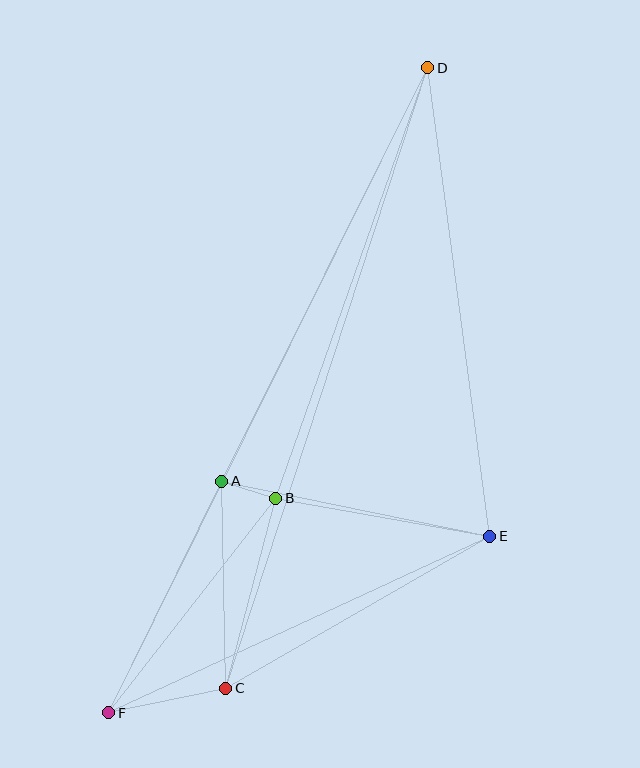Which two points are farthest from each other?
Points D and F are farthest from each other.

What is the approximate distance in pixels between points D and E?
The distance between D and E is approximately 473 pixels.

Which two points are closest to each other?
Points A and B are closest to each other.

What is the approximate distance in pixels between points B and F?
The distance between B and F is approximately 272 pixels.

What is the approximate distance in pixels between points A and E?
The distance between A and E is approximately 273 pixels.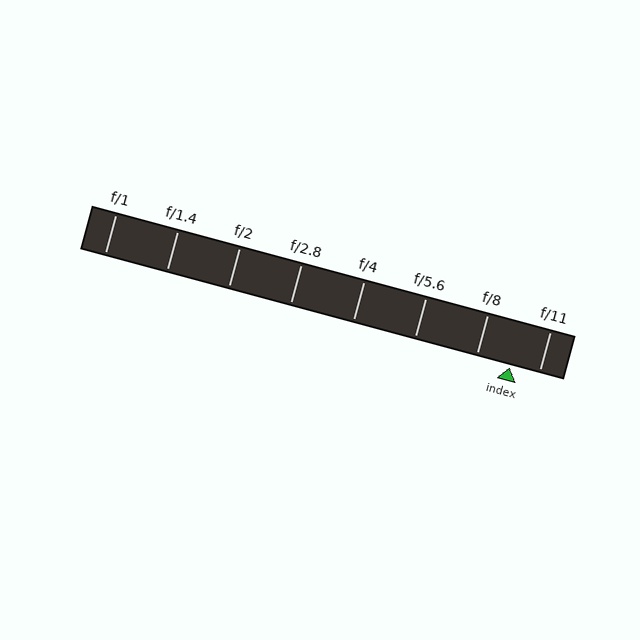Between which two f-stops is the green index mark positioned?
The index mark is between f/8 and f/11.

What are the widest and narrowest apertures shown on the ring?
The widest aperture shown is f/1 and the narrowest is f/11.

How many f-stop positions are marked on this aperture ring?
There are 8 f-stop positions marked.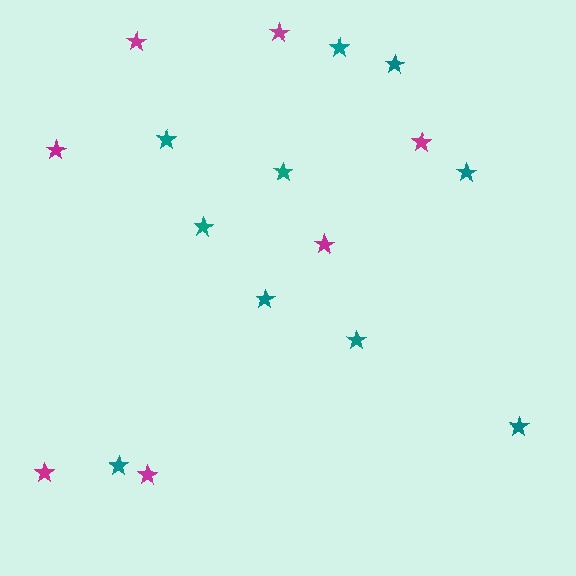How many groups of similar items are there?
There are 2 groups: one group of magenta stars (7) and one group of teal stars (10).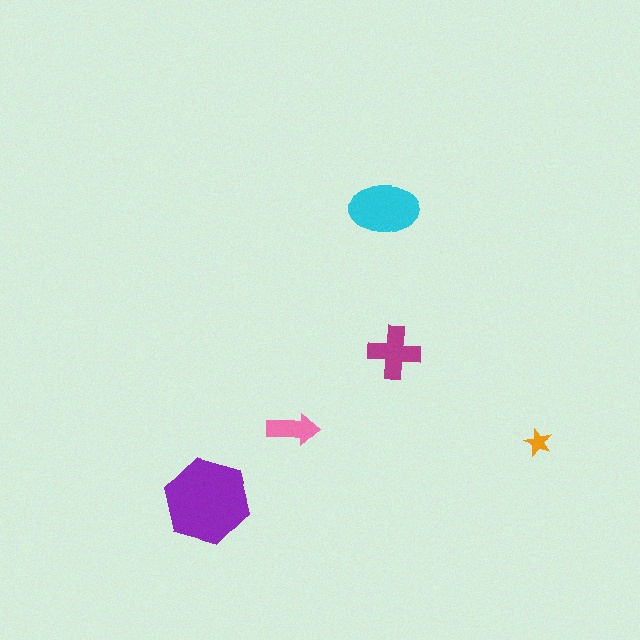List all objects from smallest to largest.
The orange star, the pink arrow, the magenta cross, the cyan ellipse, the purple hexagon.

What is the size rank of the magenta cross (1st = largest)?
3rd.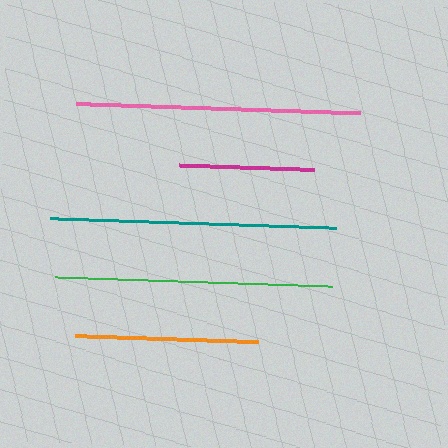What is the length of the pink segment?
The pink segment is approximately 284 pixels long.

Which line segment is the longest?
The teal line is the longest at approximately 286 pixels.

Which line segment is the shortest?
The magenta line is the shortest at approximately 135 pixels.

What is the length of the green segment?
The green segment is approximately 277 pixels long.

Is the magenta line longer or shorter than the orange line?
The orange line is longer than the magenta line.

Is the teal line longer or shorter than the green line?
The teal line is longer than the green line.